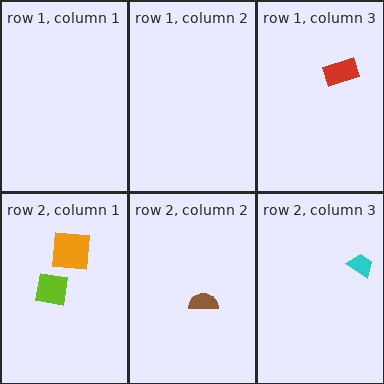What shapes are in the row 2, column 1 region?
The orange square, the lime square.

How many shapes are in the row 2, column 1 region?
2.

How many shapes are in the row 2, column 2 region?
1.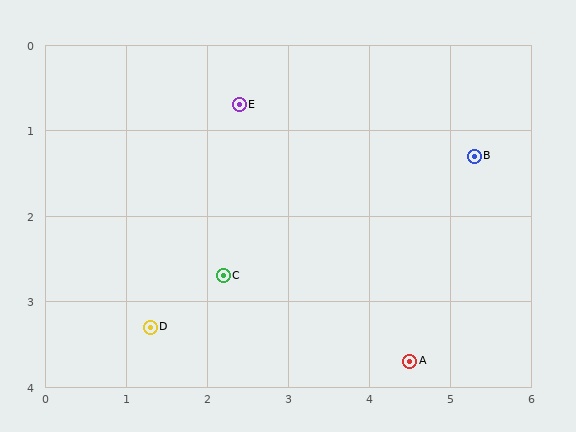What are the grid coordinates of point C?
Point C is at approximately (2.2, 2.7).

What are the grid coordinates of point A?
Point A is at approximately (4.5, 3.7).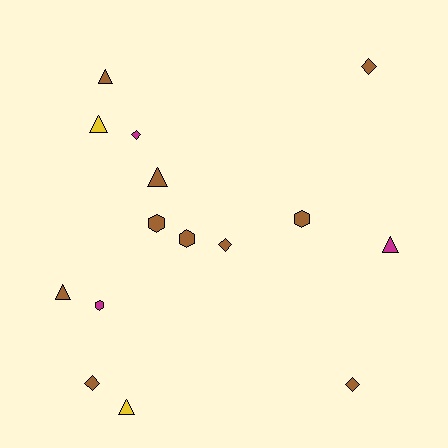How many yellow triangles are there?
There are 2 yellow triangles.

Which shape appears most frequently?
Triangle, with 6 objects.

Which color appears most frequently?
Brown, with 10 objects.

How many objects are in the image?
There are 15 objects.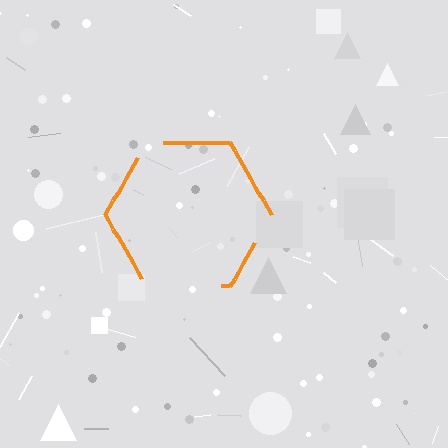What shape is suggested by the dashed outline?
The dashed outline suggests a hexagon.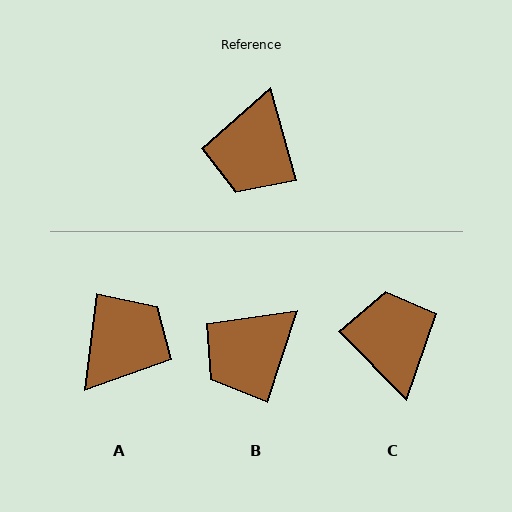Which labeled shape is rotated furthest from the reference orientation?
A, about 158 degrees away.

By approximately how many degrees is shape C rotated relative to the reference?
Approximately 151 degrees clockwise.